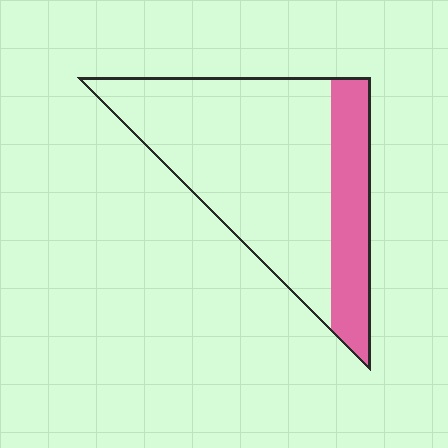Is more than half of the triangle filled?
No.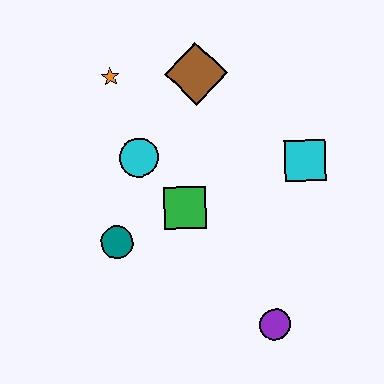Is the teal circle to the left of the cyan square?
Yes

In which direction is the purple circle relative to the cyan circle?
The purple circle is below the cyan circle.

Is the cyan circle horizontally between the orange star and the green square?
Yes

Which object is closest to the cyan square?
The green square is closest to the cyan square.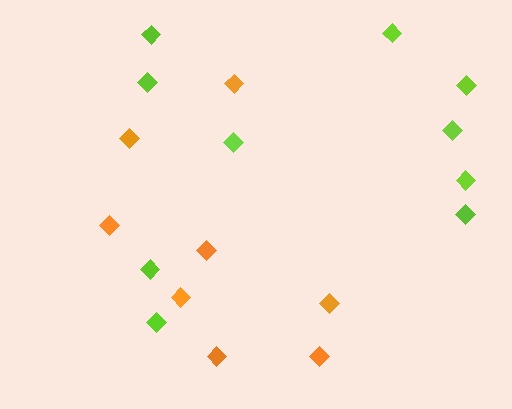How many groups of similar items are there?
There are 2 groups: one group of orange diamonds (8) and one group of lime diamonds (10).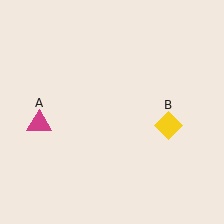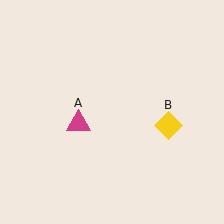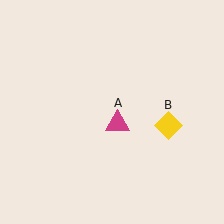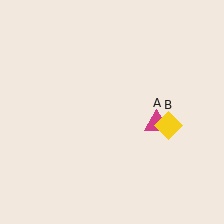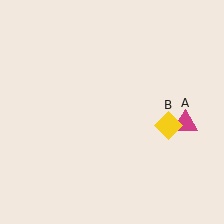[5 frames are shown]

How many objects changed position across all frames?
1 object changed position: magenta triangle (object A).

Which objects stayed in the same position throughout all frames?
Yellow diamond (object B) remained stationary.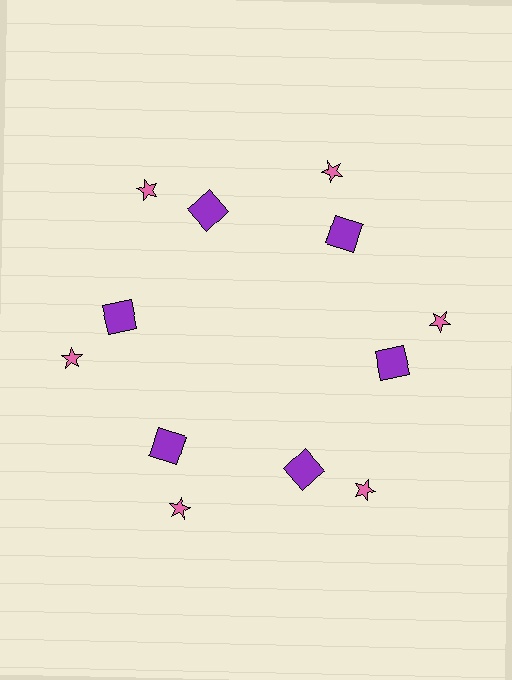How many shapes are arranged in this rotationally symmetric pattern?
There are 12 shapes, arranged in 6 groups of 2.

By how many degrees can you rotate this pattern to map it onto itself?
The pattern maps onto itself every 60 degrees of rotation.